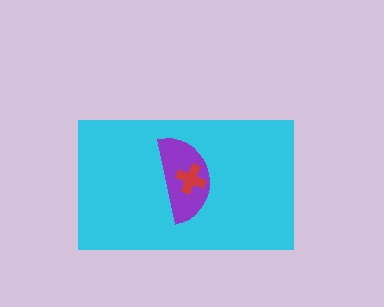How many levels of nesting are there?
3.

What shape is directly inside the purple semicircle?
The red cross.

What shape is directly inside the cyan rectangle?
The purple semicircle.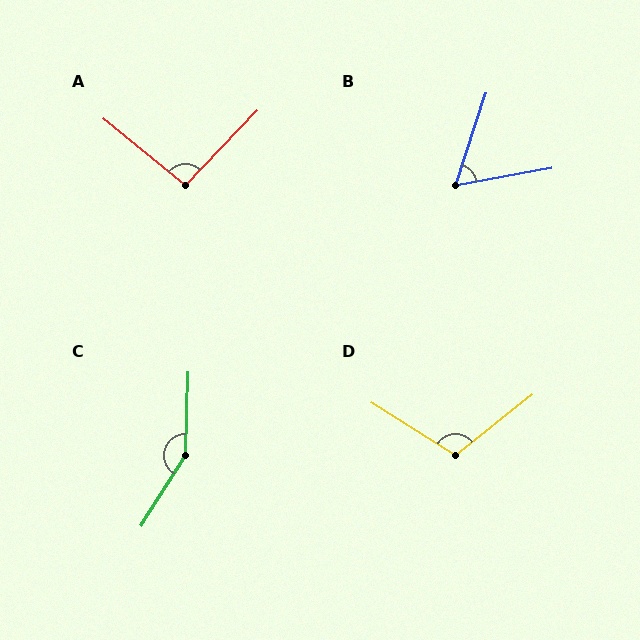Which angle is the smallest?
B, at approximately 62 degrees.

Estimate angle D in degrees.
Approximately 109 degrees.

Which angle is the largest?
C, at approximately 150 degrees.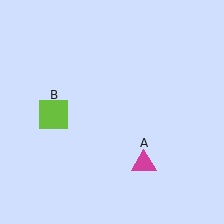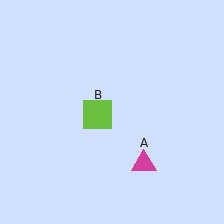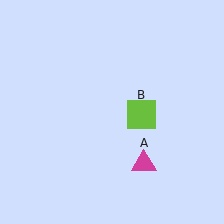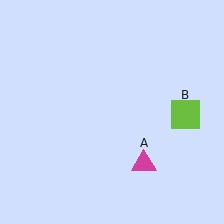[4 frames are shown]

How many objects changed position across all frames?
1 object changed position: lime square (object B).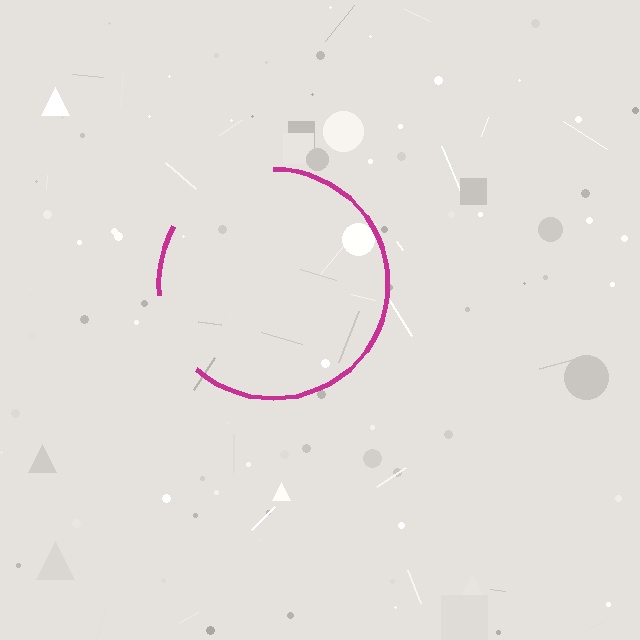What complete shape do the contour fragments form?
The contour fragments form a circle.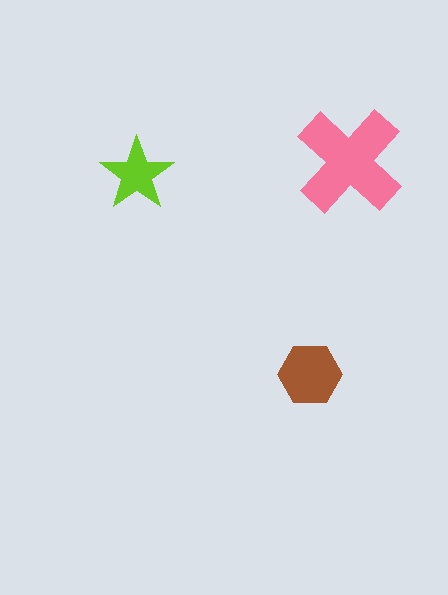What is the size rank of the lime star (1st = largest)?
3rd.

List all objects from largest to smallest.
The pink cross, the brown hexagon, the lime star.